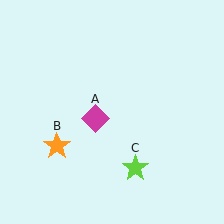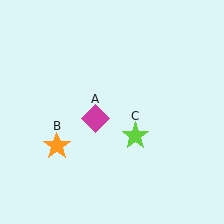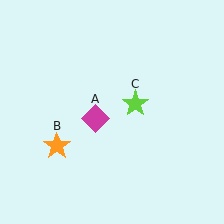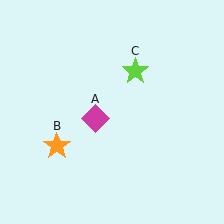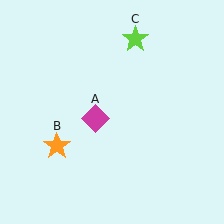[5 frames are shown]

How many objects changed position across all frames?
1 object changed position: lime star (object C).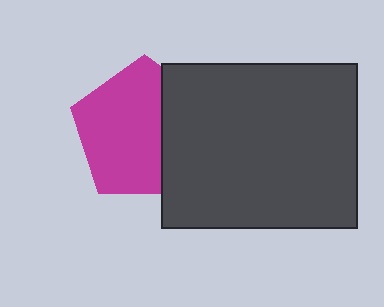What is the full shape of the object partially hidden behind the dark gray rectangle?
The partially hidden object is a magenta pentagon.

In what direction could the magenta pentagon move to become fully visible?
The magenta pentagon could move left. That would shift it out from behind the dark gray rectangle entirely.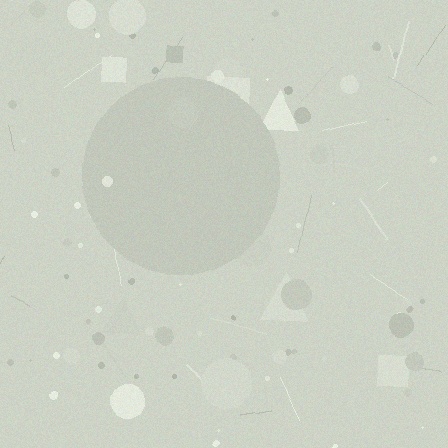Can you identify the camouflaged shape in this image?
The camouflaged shape is a circle.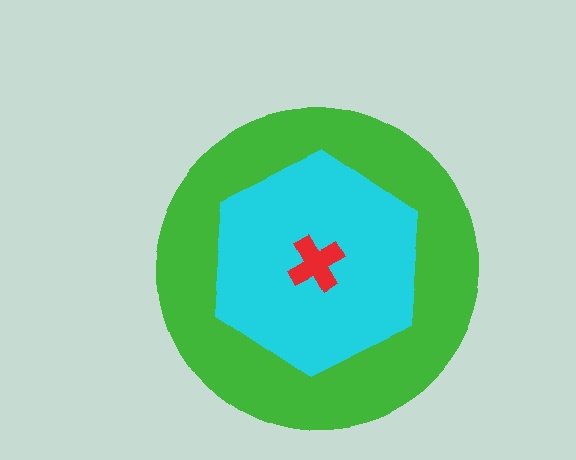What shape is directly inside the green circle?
The cyan hexagon.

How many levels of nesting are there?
3.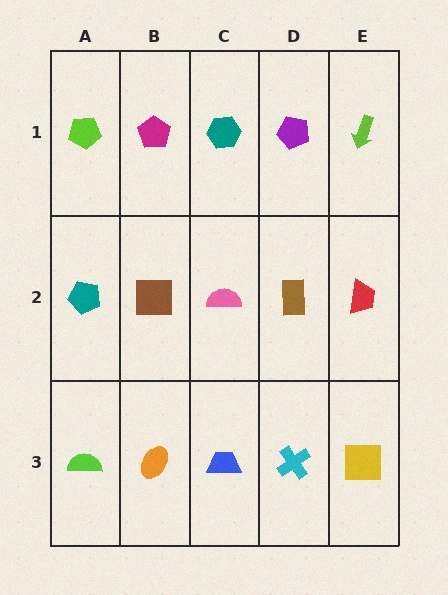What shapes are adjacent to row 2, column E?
A lime arrow (row 1, column E), a yellow square (row 3, column E), a brown rectangle (row 2, column D).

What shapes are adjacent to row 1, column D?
A brown rectangle (row 2, column D), a teal hexagon (row 1, column C), a lime arrow (row 1, column E).